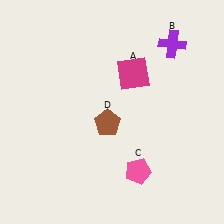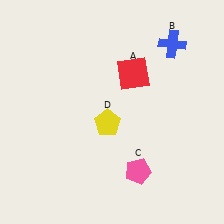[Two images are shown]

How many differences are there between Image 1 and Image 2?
There are 3 differences between the two images.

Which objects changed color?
A changed from magenta to red. B changed from purple to blue. D changed from brown to yellow.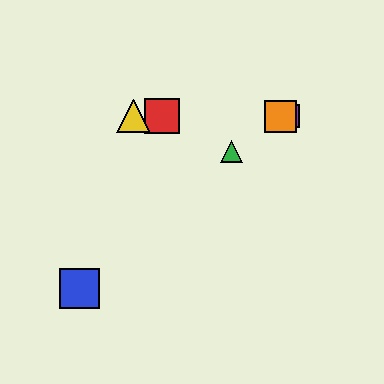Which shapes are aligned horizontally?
The red square, the yellow triangle, the purple square, the orange square are aligned horizontally.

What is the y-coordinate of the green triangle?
The green triangle is at y≈152.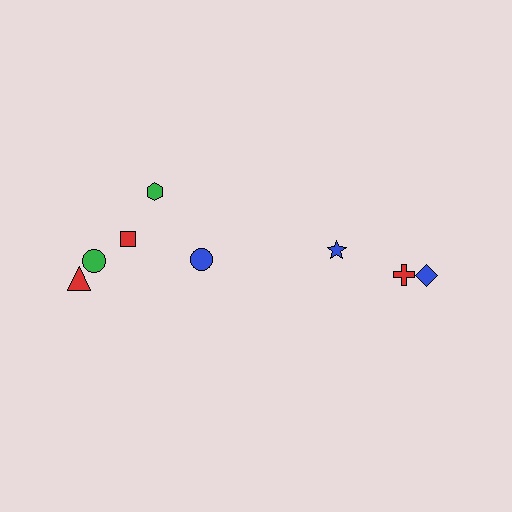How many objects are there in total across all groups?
There are 8 objects.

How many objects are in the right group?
There are 3 objects.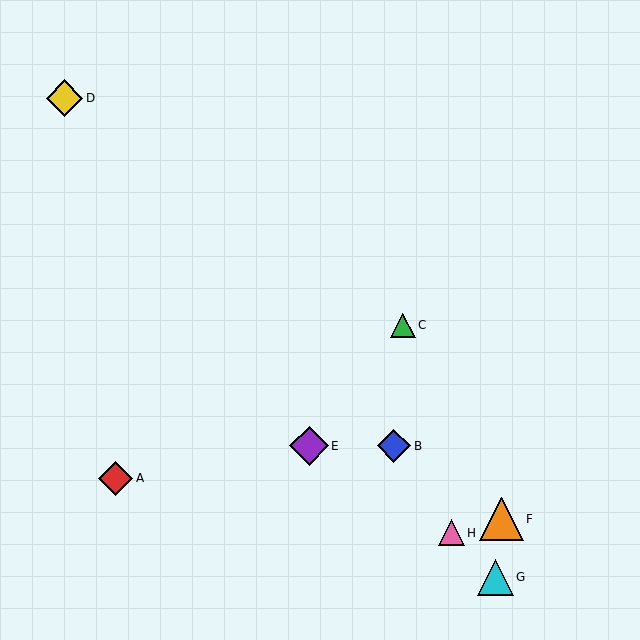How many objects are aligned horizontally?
2 objects (B, E) are aligned horizontally.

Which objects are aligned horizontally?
Objects B, E are aligned horizontally.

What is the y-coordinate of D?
Object D is at y≈98.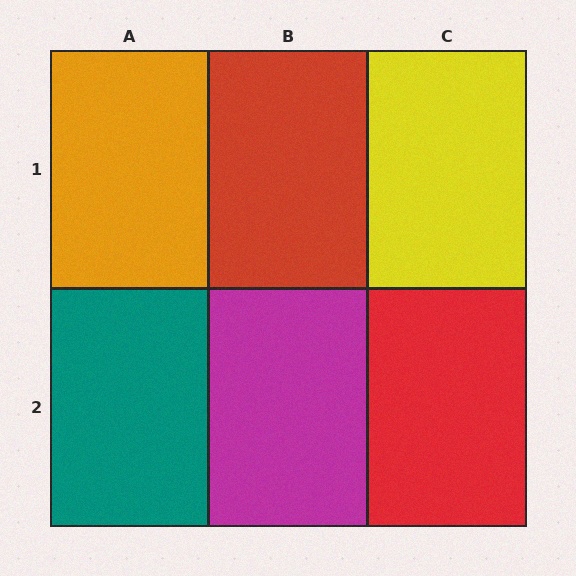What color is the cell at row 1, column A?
Orange.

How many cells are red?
2 cells are red.